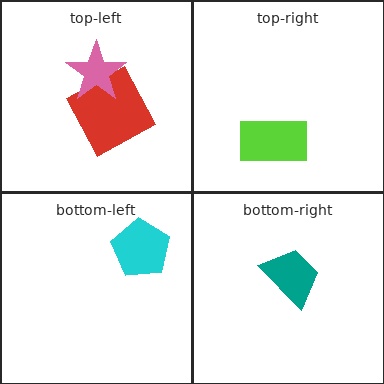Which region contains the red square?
The top-left region.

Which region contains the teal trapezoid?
The bottom-right region.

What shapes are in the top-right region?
The lime rectangle.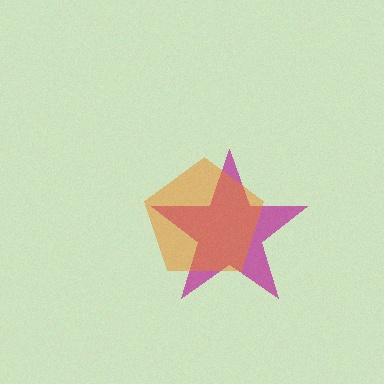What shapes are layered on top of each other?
The layered shapes are: a magenta star, an orange pentagon.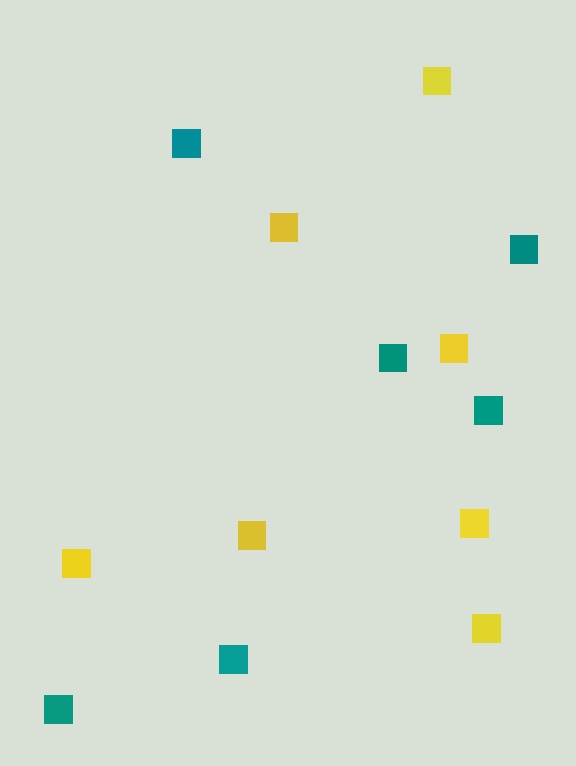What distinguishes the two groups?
There are 2 groups: one group of teal squares (6) and one group of yellow squares (7).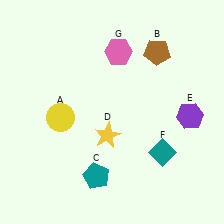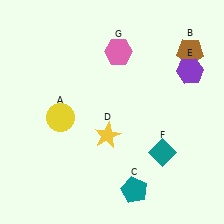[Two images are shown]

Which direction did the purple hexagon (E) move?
The purple hexagon (E) moved up.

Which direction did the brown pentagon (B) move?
The brown pentagon (B) moved right.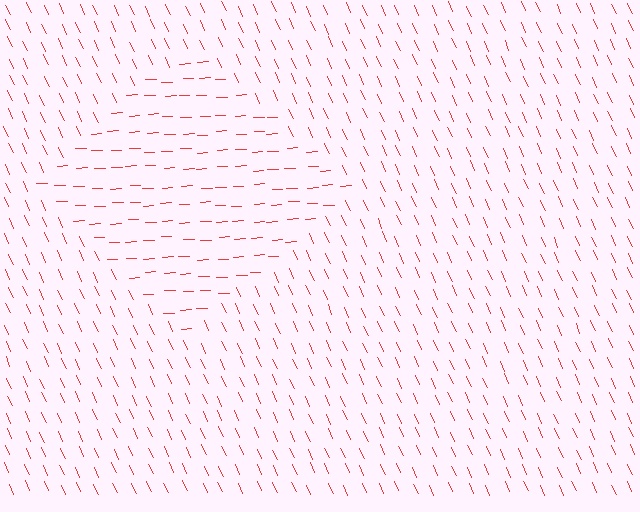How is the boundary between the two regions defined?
The boundary is defined purely by a change in line orientation (approximately 68 degrees difference). All lines are the same color and thickness.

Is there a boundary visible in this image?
Yes, there is a texture boundary formed by a change in line orientation.